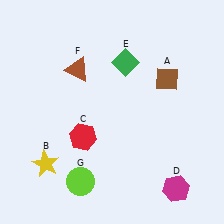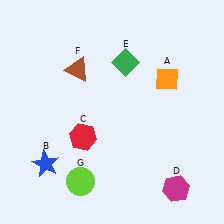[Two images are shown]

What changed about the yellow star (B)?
In Image 1, B is yellow. In Image 2, it changed to blue.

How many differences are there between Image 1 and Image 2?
There are 2 differences between the two images.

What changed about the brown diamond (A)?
In Image 1, A is brown. In Image 2, it changed to orange.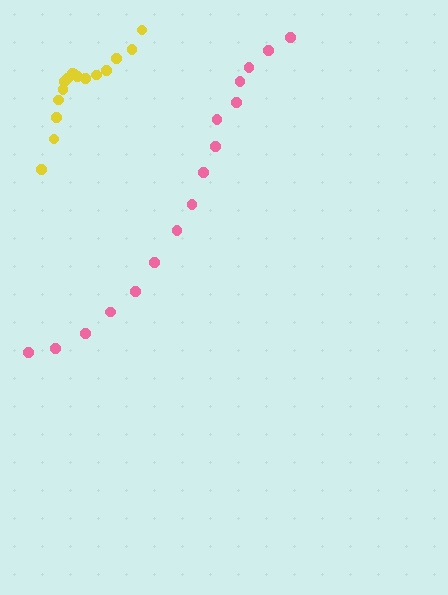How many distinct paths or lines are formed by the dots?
There are 2 distinct paths.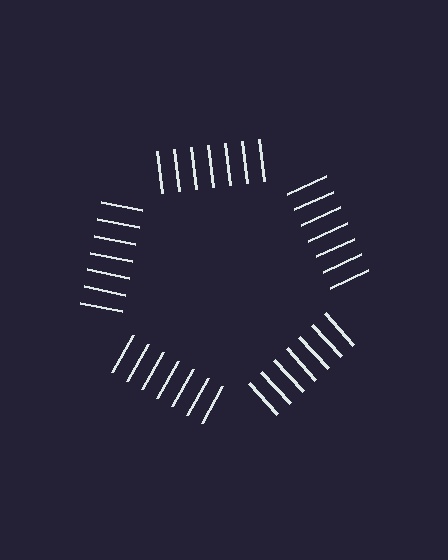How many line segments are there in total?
35 — 7 along each of the 5 edges.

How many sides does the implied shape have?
5 sides — the line-ends trace a pentagon.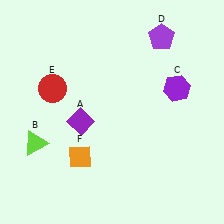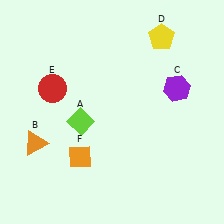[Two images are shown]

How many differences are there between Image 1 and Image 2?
There are 3 differences between the two images.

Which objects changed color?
A changed from purple to lime. B changed from lime to orange. D changed from purple to yellow.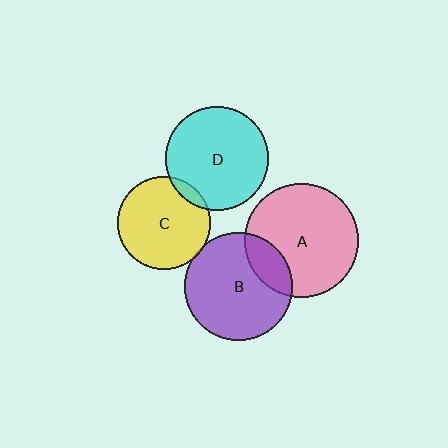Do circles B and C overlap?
Yes.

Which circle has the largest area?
Circle A (pink).